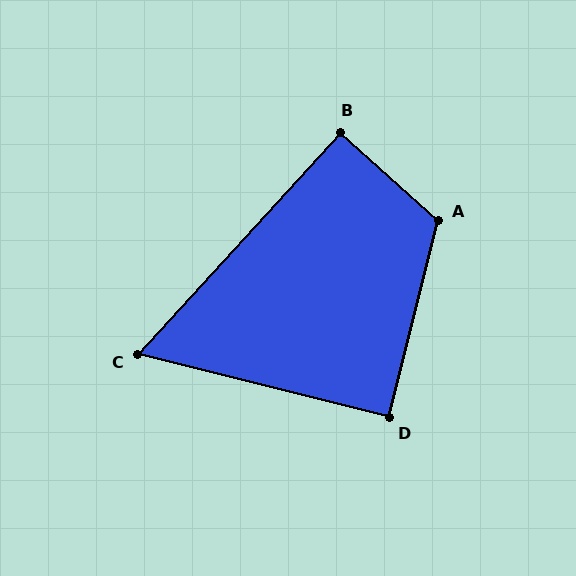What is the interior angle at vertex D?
Approximately 90 degrees (approximately right).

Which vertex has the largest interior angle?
A, at approximately 118 degrees.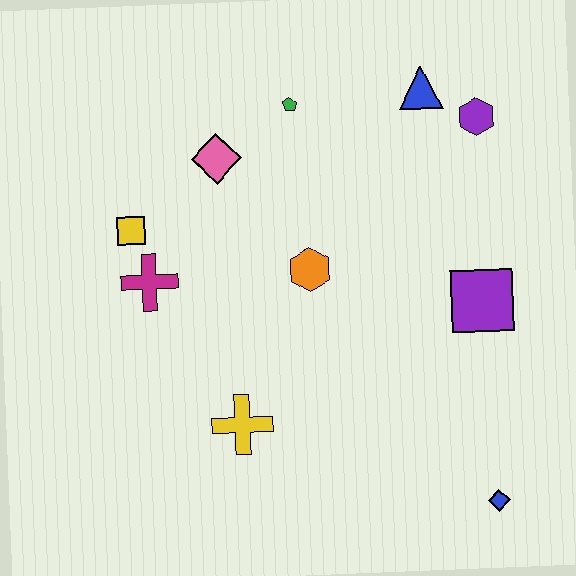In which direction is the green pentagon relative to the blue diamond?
The green pentagon is above the blue diamond.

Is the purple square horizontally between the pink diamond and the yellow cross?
No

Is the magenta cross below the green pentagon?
Yes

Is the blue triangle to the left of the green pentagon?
No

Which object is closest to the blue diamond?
The purple square is closest to the blue diamond.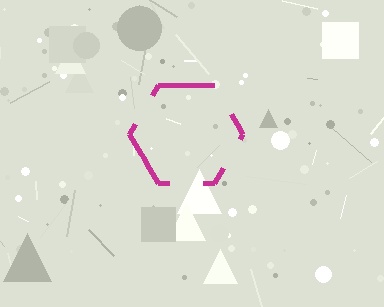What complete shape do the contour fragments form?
The contour fragments form a hexagon.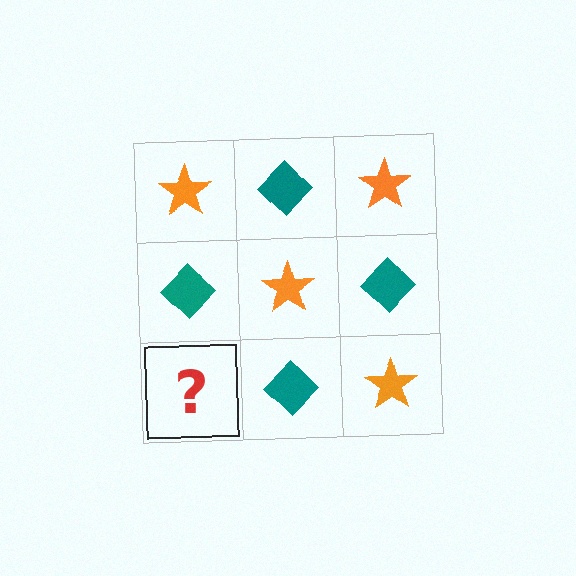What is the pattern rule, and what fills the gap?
The rule is that it alternates orange star and teal diamond in a checkerboard pattern. The gap should be filled with an orange star.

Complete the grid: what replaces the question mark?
The question mark should be replaced with an orange star.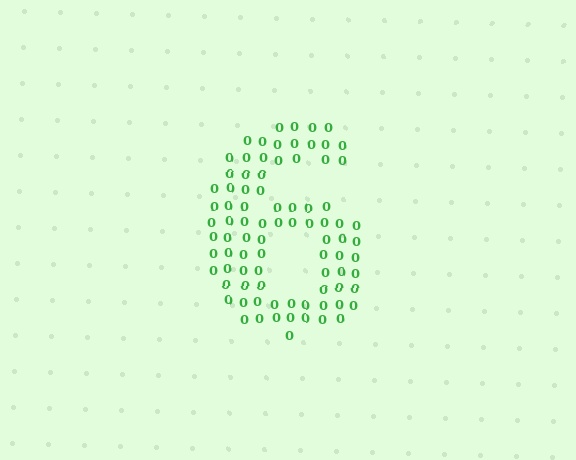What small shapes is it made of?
It is made of small digit 0's.